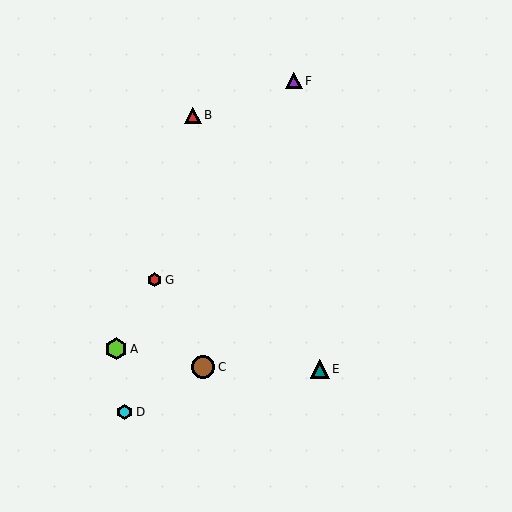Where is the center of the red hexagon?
The center of the red hexagon is at (155, 280).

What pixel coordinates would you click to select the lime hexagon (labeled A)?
Click at (116, 349) to select the lime hexagon A.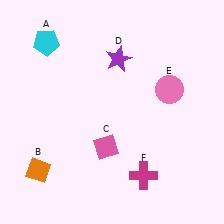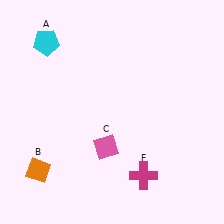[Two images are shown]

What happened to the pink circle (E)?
The pink circle (E) was removed in Image 2. It was in the top-right area of Image 1.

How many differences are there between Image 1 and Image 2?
There are 2 differences between the two images.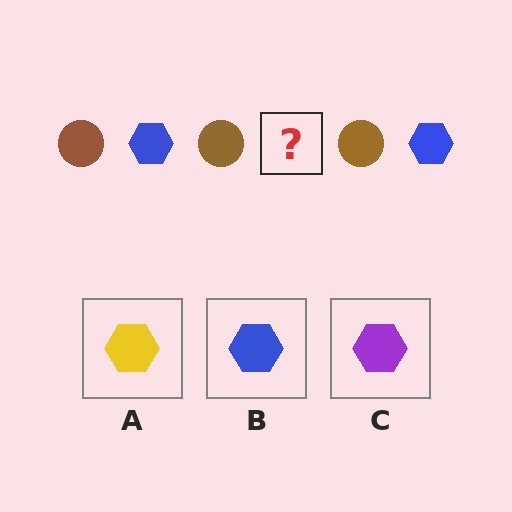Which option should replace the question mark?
Option B.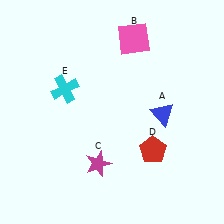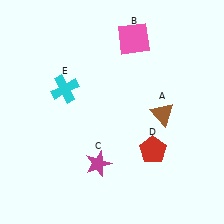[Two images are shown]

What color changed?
The triangle (A) changed from blue in Image 1 to brown in Image 2.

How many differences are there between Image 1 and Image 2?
There is 1 difference between the two images.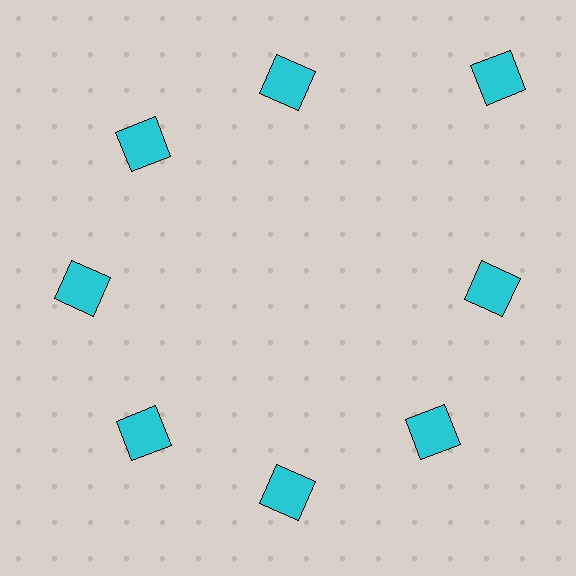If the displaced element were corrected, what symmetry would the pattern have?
It would have 8-fold rotational symmetry — the pattern would map onto itself every 45 degrees.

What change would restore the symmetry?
The symmetry would be restored by moving it inward, back onto the ring so that all 8 squares sit at equal angles and equal distance from the center.